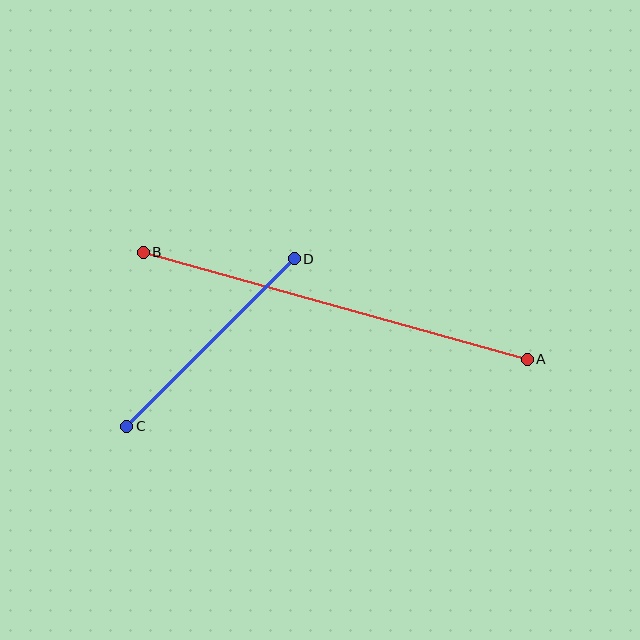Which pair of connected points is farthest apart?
Points A and B are farthest apart.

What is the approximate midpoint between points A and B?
The midpoint is at approximately (335, 306) pixels.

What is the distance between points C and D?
The distance is approximately 237 pixels.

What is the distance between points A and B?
The distance is approximately 399 pixels.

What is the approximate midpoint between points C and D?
The midpoint is at approximately (211, 343) pixels.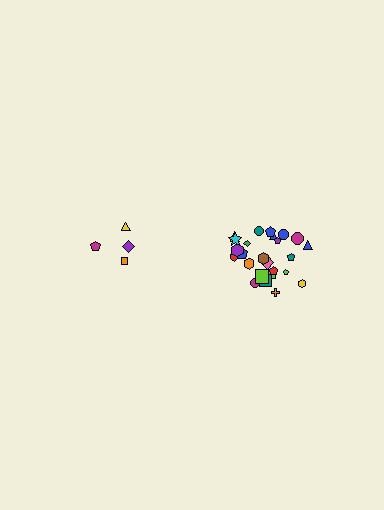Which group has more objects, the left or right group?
The right group.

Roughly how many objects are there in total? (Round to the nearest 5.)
Roughly 30 objects in total.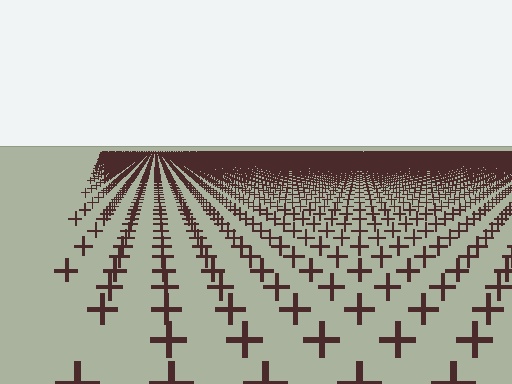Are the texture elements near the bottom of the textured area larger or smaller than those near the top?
Larger. Near the bottom, elements are closer to the viewer and appear at a bigger on-screen size.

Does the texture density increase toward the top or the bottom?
Density increases toward the top.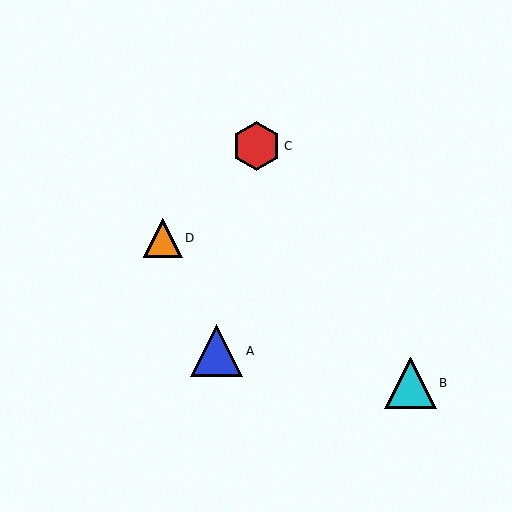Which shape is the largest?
The blue triangle (labeled A) is the largest.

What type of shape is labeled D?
Shape D is an orange triangle.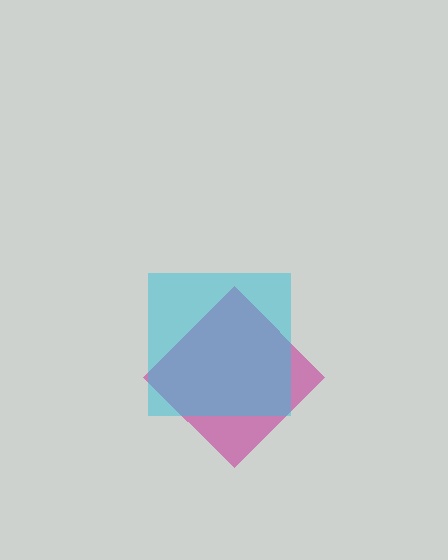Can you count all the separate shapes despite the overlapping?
Yes, there are 2 separate shapes.